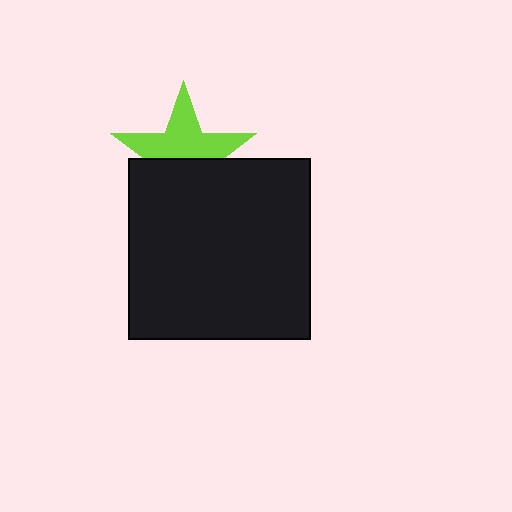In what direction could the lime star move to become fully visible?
The lime star could move up. That would shift it out from behind the black square entirely.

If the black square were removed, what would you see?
You would see the complete lime star.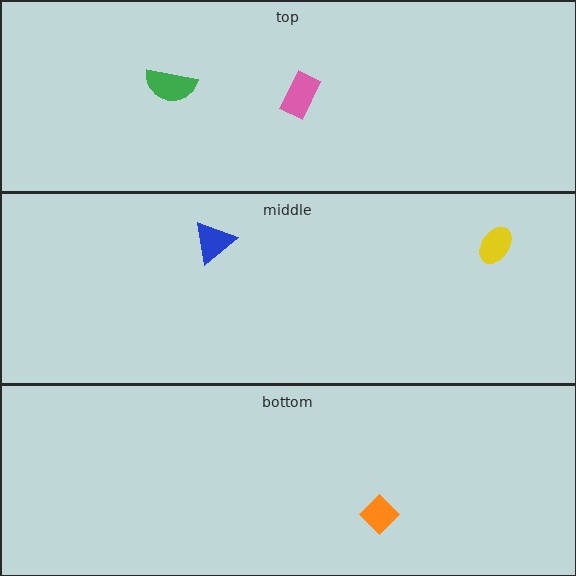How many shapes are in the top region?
2.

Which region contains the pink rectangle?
The top region.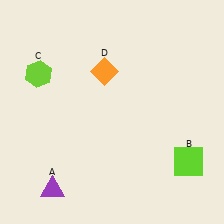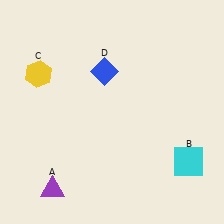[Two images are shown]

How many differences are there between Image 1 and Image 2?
There are 3 differences between the two images.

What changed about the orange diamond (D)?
In Image 1, D is orange. In Image 2, it changed to blue.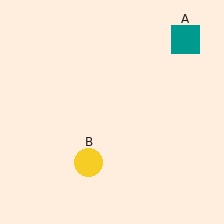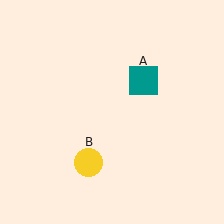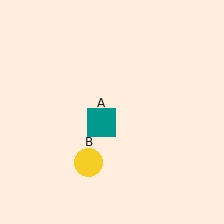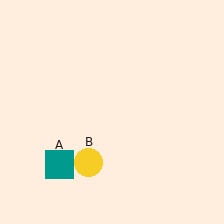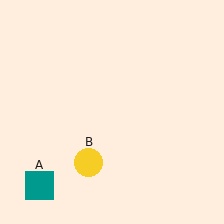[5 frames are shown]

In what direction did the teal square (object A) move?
The teal square (object A) moved down and to the left.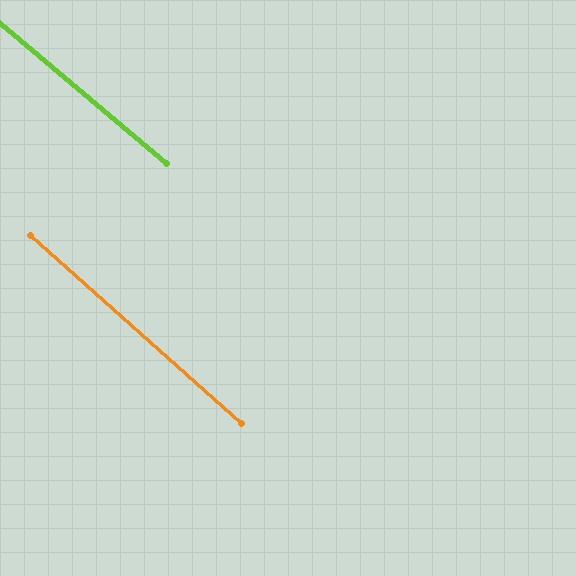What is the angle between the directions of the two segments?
Approximately 2 degrees.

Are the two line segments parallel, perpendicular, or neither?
Parallel — their directions differ by only 1.8°.